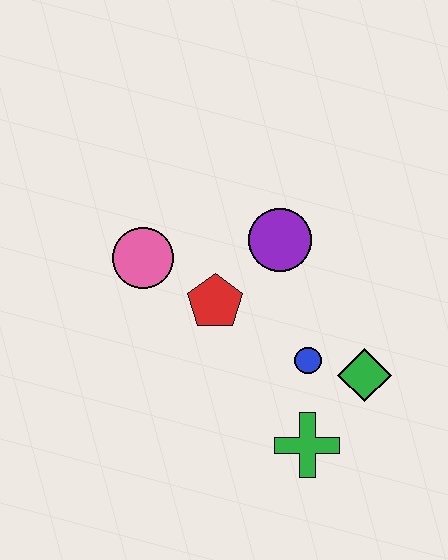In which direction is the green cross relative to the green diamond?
The green cross is below the green diamond.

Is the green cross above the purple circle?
No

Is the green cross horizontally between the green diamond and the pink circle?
Yes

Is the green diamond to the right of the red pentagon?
Yes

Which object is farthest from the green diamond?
The pink circle is farthest from the green diamond.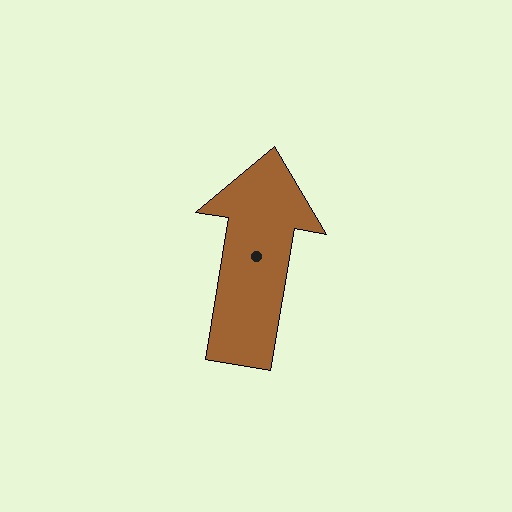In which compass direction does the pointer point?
North.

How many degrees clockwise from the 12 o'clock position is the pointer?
Approximately 9 degrees.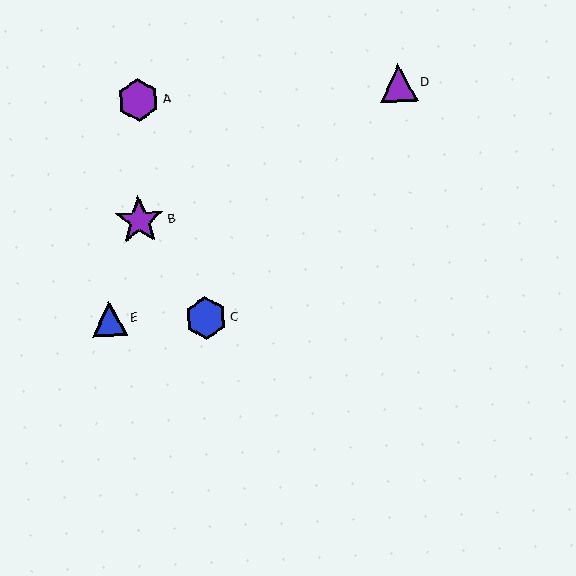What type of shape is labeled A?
Shape A is a purple hexagon.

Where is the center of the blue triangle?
The center of the blue triangle is at (109, 319).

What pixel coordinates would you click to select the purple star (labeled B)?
Click at (139, 220) to select the purple star B.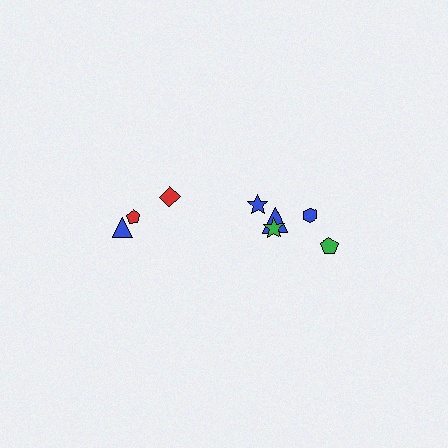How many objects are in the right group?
There are 5 objects.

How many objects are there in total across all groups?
There are 8 objects.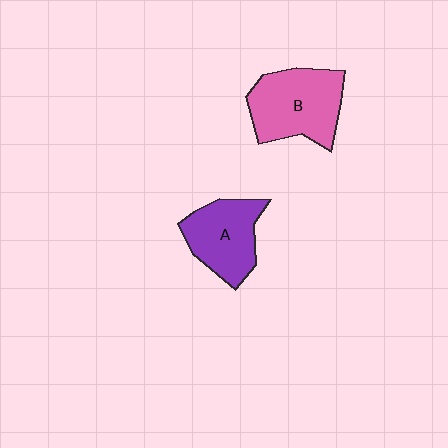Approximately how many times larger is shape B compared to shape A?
Approximately 1.2 times.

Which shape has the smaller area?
Shape A (purple).